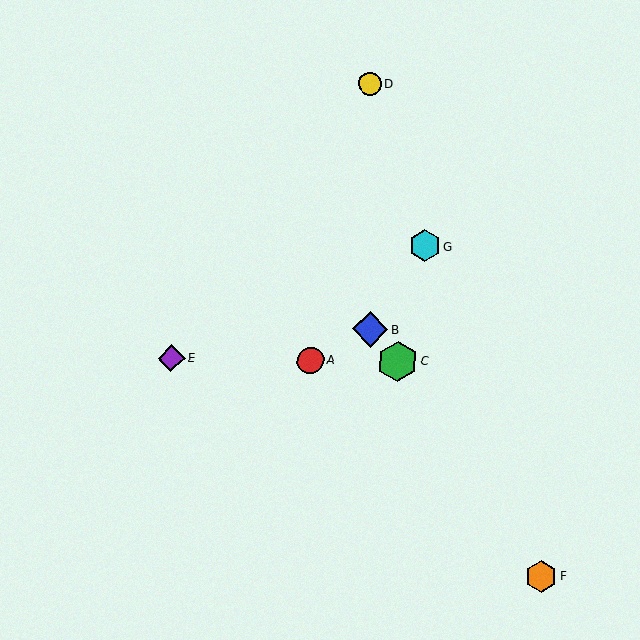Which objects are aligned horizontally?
Objects A, C, E are aligned horizontally.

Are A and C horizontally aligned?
Yes, both are at y≈360.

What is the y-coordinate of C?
Object C is at y≈361.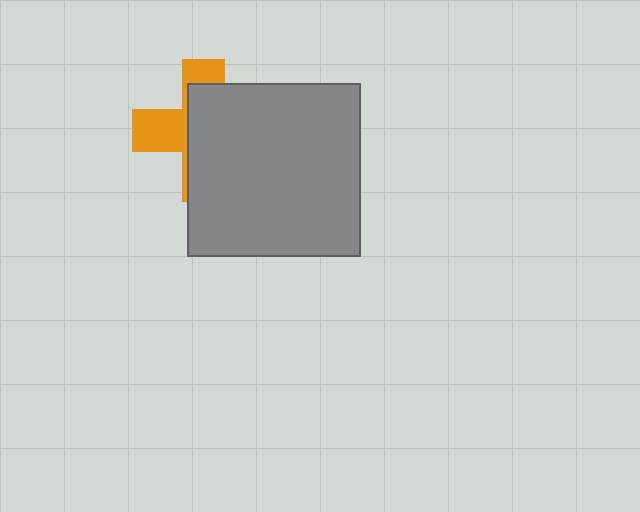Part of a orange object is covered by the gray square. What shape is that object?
It is a cross.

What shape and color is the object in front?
The object in front is a gray square.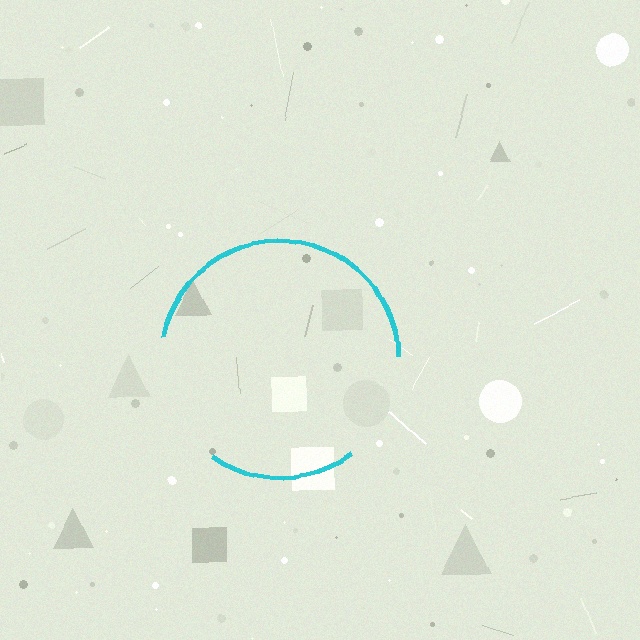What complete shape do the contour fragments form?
The contour fragments form a circle.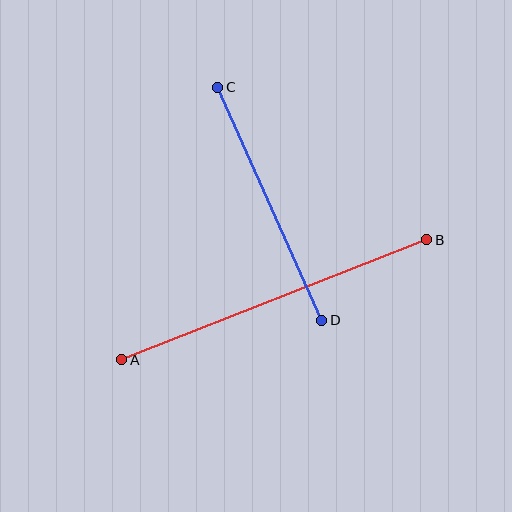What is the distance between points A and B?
The distance is approximately 328 pixels.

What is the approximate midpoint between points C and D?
The midpoint is at approximately (270, 204) pixels.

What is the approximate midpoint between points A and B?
The midpoint is at approximately (274, 300) pixels.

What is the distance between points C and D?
The distance is approximately 255 pixels.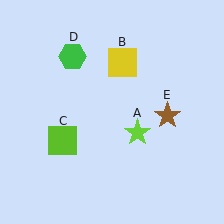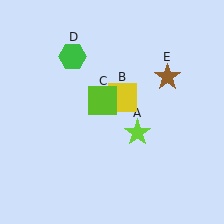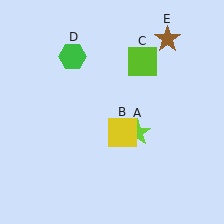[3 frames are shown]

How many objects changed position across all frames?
3 objects changed position: yellow square (object B), lime square (object C), brown star (object E).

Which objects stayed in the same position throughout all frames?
Lime star (object A) and green hexagon (object D) remained stationary.